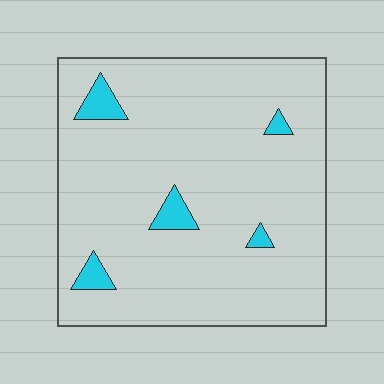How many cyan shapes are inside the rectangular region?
5.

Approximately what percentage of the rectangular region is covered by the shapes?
Approximately 5%.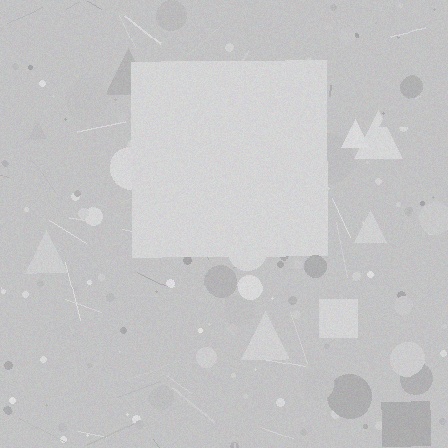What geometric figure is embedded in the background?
A square is embedded in the background.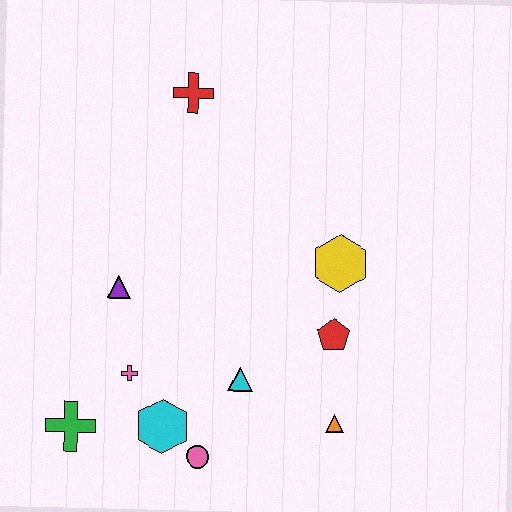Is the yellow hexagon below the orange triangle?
No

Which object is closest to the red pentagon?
The yellow hexagon is closest to the red pentagon.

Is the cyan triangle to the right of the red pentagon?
No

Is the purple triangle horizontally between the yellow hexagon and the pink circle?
No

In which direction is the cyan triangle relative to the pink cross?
The cyan triangle is to the right of the pink cross.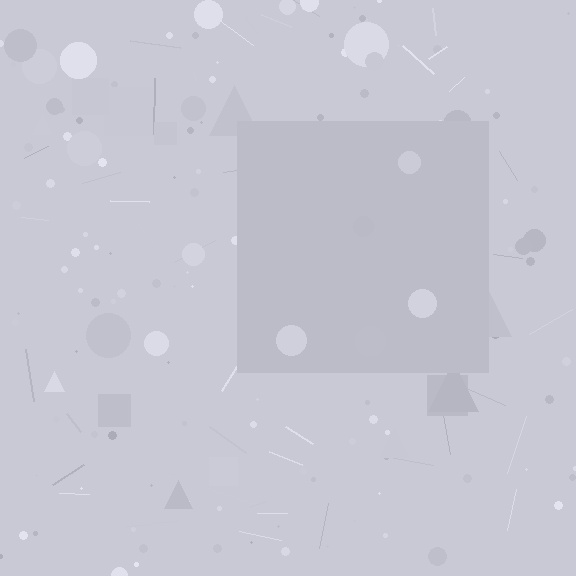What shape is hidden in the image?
A square is hidden in the image.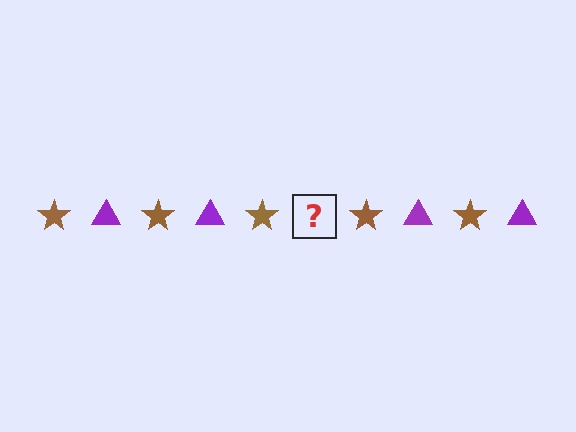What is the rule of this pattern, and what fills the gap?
The rule is that the pattern alternates between brown star and purple triangle. The gap should be filled with a purple triangle.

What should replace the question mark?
The question mark should be replaced with a purple triangle.